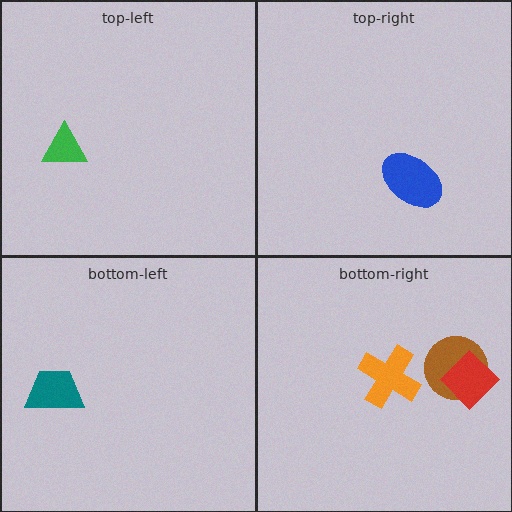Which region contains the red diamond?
The bottom-right region.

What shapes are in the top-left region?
The green triangle.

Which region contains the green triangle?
The top-left region.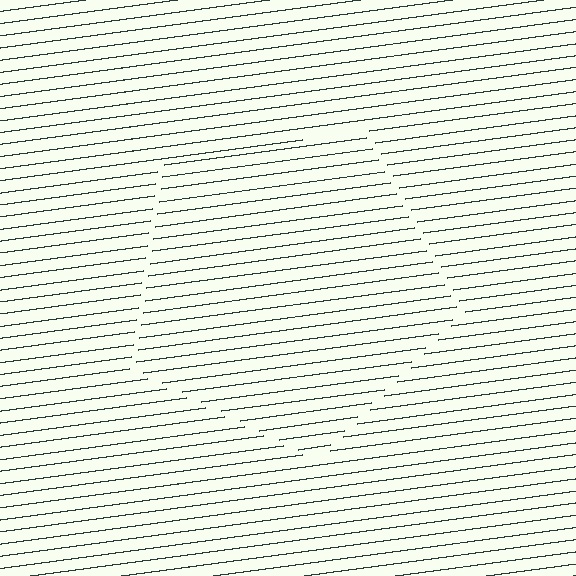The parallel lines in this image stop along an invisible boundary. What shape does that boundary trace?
An illusory pentagon. The interior of the shape contains the same grating, shifted by half a period — the contour is defined by the phase discontinuity where line-ends from the inner and outer gratings abut.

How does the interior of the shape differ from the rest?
The interior of the shape contains the same grating, shifted by half a period — the contour is defined by the phase discontinuity where line-ends from the inner and outer gratings abut.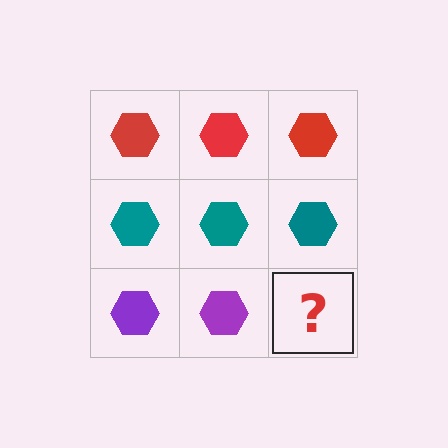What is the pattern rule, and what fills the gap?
The rule is that each row has a consistent color. The gap should be filled with a purple hexagon.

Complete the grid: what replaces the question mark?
The question mark should be replaced with a purple hexagon.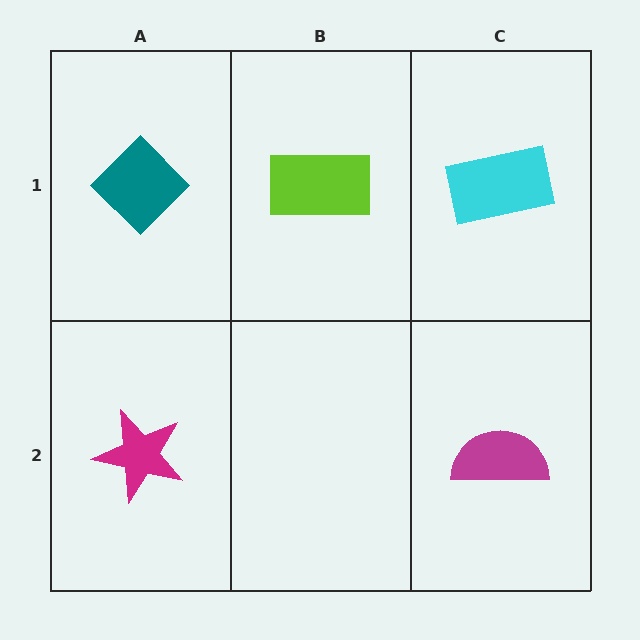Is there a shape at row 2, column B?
No, that cell is empty.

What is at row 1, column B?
A lime rectangle.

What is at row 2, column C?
A magenta semicircle.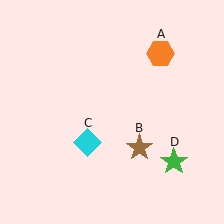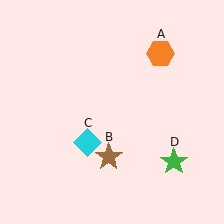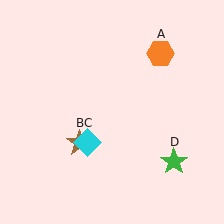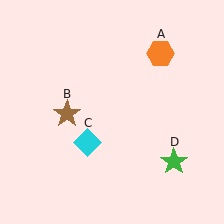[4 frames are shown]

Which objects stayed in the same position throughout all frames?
Orange hexagon (object A) and cyan diamond (object C) and green star (object D) remained stationary.